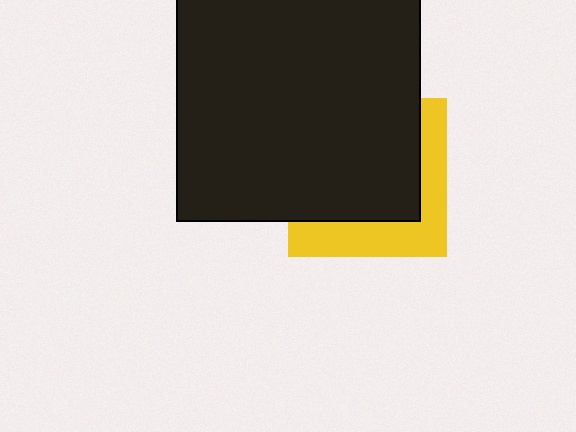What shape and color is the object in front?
The object in front is a black square.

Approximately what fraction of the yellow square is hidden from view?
Roughly 65% of the yellow square is hidden behind the black square.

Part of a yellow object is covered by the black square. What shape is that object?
It is a square.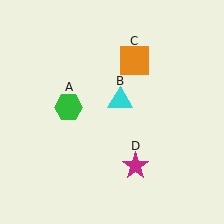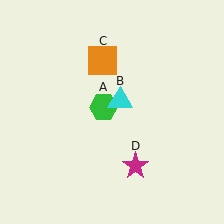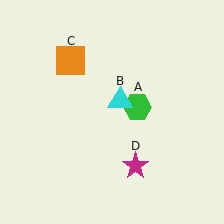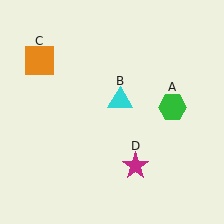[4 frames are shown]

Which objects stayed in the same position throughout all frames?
Cyan triangle (object B) and magenta star (object D) remained stationary.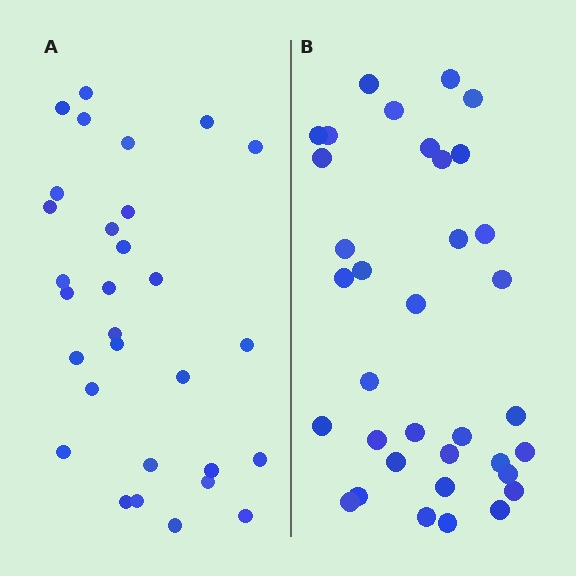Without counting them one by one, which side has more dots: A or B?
Region B (the right region) has more dots.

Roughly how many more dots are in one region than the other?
Region B has about 5 more dots than region A.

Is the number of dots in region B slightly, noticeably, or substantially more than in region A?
Region B has only slightly more — the two regions are fairly close. The ratio is roughly 1.2 to 1.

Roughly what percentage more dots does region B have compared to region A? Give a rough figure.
About 15% more.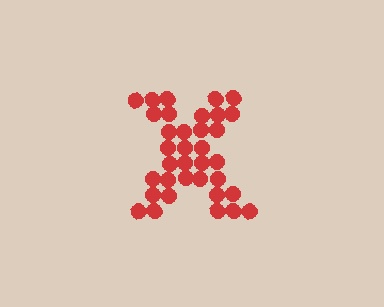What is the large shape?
The large shape is the letter X.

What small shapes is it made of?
It is made of small circles.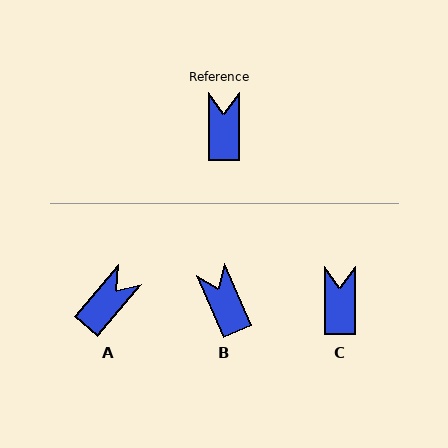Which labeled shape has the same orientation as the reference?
C.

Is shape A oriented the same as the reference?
No, it is off by about 40 degrees.